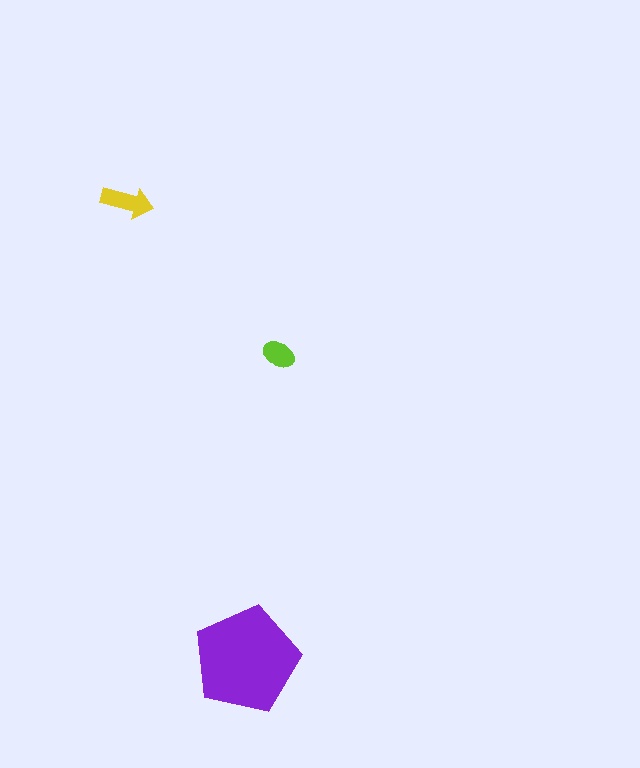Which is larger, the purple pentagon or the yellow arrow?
The purple pentagon.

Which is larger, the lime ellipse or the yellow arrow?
The yellow arrow.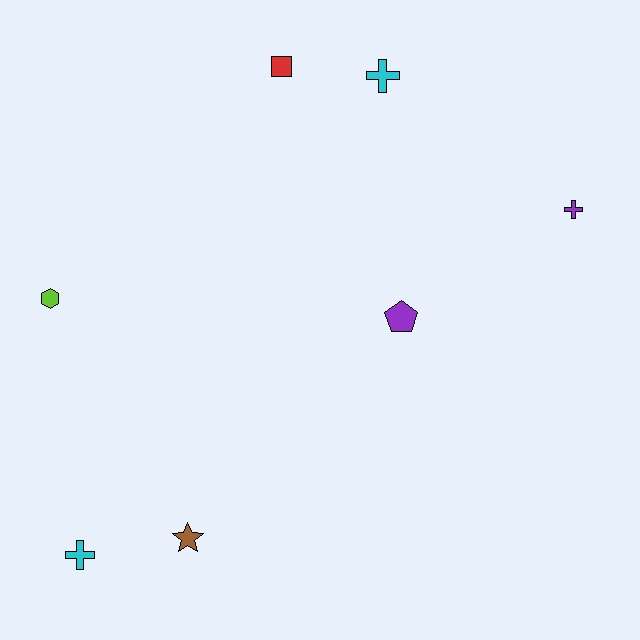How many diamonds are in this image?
There are no diamonds.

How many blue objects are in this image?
There are no blue objects.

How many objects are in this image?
There are 7 objects.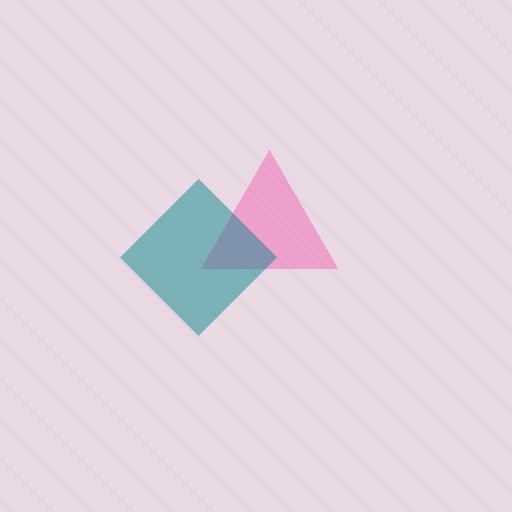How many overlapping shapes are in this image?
There are 2 overlapping shapes in the image.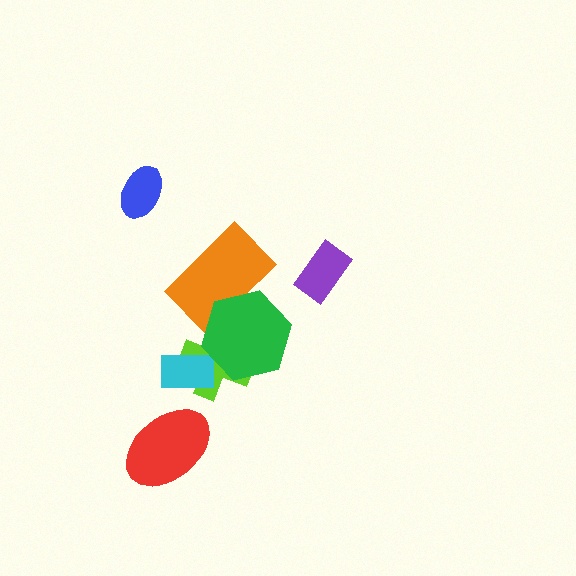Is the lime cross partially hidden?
Yes, it is partially covered by another shape.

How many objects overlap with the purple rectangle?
0 objects overlap with the purple rectangle.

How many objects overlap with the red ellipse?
0 objects overlap with the red ellipse.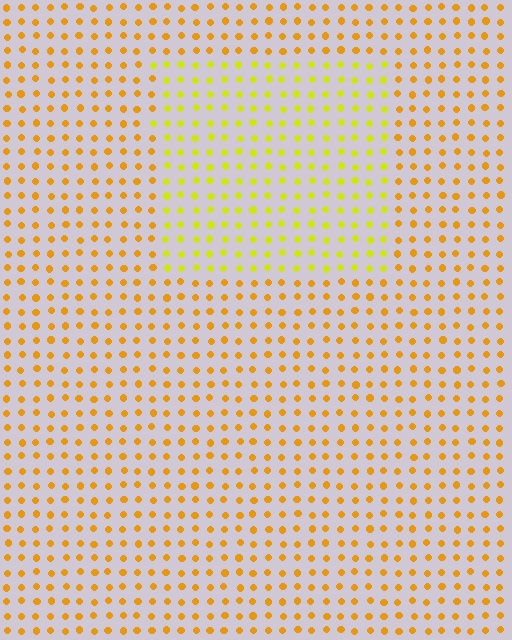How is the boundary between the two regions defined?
The boundary is defined purely by a slight shift in hue (about 29 degrees). Spacing, size, and orientation are identical on both sides.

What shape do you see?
I see a rectangle.